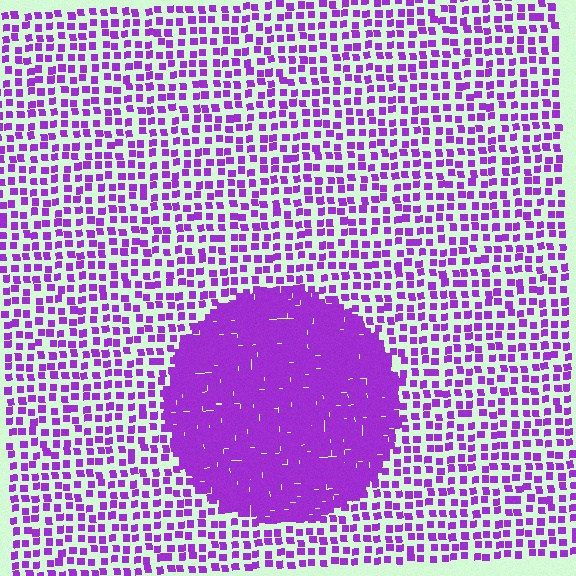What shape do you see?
I see a circle.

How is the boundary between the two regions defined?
The boundary is defined by a change in element density (approximately 3.0x ratio). All elements are the same color, size, and shape.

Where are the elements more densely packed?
The elements are more densely packed inside the circle boundary.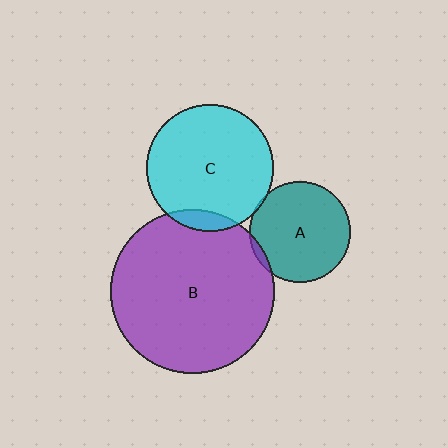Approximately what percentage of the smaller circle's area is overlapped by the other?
Approximately 10%.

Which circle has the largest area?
Circle B (purple).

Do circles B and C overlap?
Yes.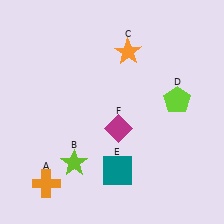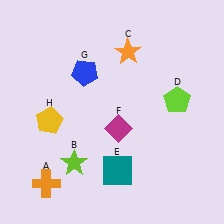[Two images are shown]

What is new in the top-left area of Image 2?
A blue pentagon (G) was added in the top-left area of Image 2.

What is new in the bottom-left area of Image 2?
A yellow pentagon (H) was added in the bottom-left area of Image 2.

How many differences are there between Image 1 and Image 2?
There are 2 differences between the two images.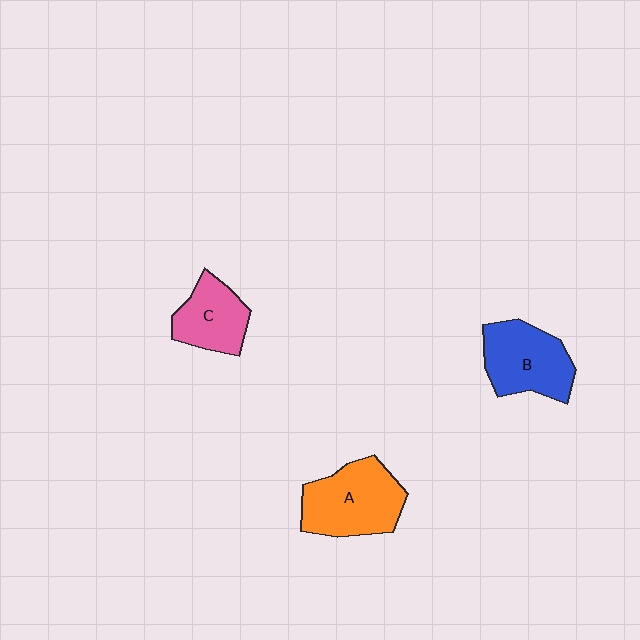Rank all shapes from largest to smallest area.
From largest to smallest: A (orange), B (blue), C (pink).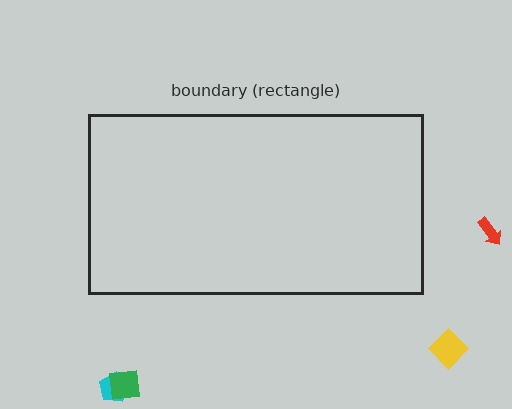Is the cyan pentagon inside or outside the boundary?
Outside.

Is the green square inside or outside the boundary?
Outside.